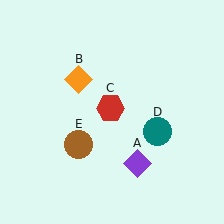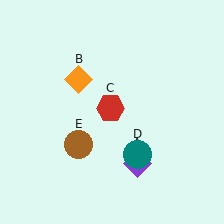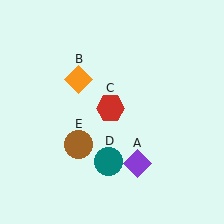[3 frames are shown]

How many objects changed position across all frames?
1 object changed position: teal circle (object D).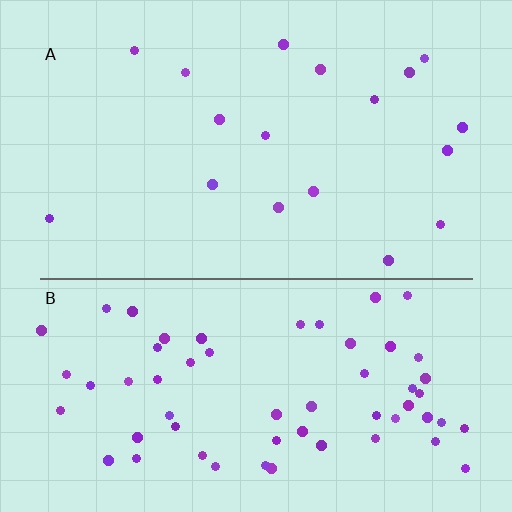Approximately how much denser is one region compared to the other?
Approximately 3.4× — region B over region A.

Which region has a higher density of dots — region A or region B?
B (the bottom).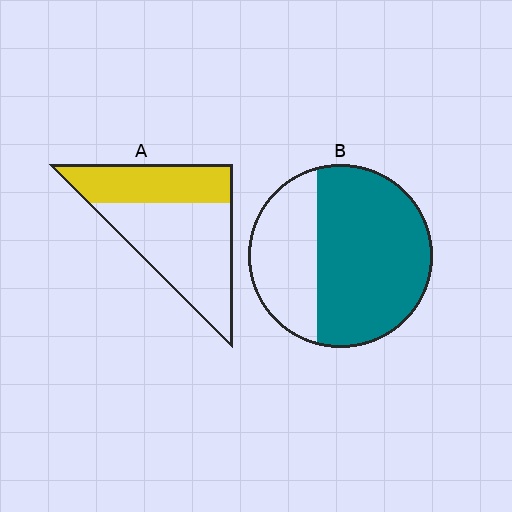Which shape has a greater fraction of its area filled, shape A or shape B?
Shape B.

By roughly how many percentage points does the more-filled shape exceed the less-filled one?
By roughly 30 percentage points (B over A).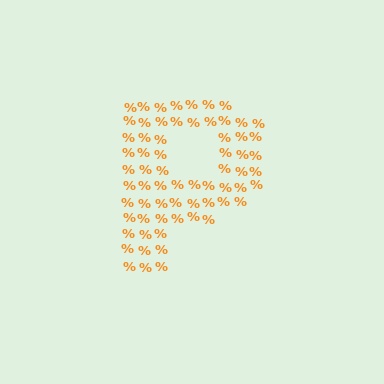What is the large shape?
The large shape is the letter P.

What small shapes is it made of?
It is made of small percent signs.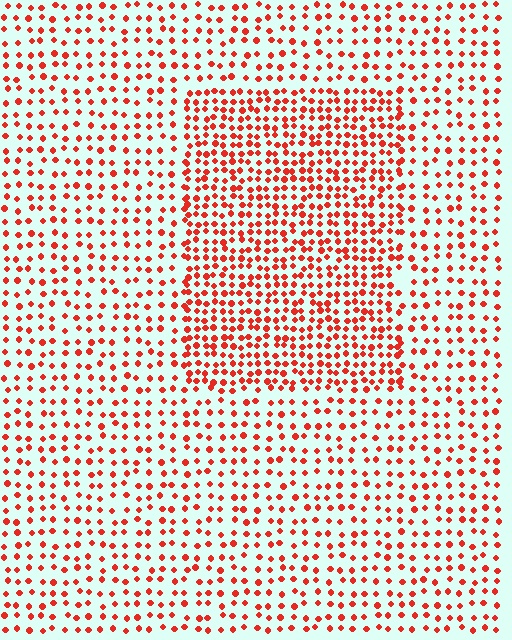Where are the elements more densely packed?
The elements are more densely packed inside the rectangle boundary.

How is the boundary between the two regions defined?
The boundary is defined by a change in element density (approximately 1.9x ratio). All elements are the same color, size, and shape.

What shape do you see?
I see a rectangle.